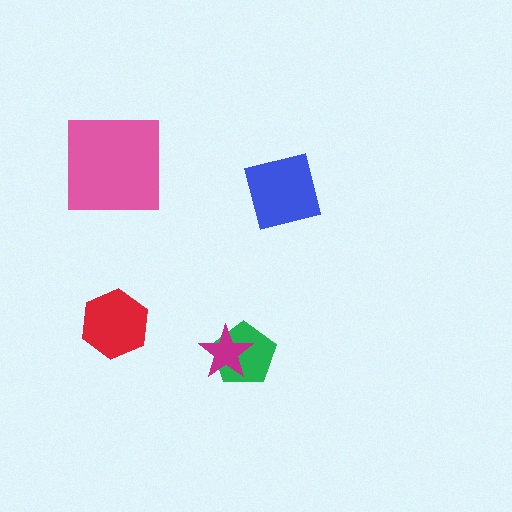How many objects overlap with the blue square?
0 objects overlap with the blue square.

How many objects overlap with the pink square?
0 objects overlap with the pink square.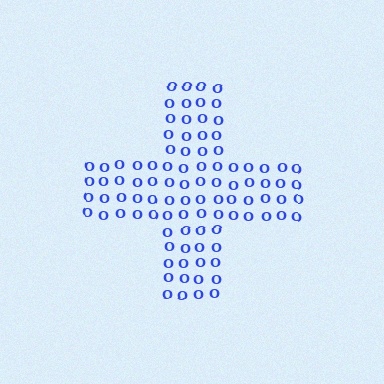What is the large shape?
The large shape is a cross.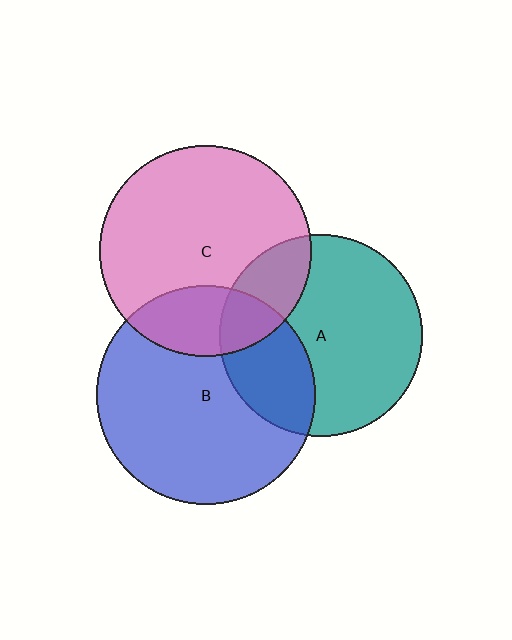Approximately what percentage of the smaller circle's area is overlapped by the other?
Approximately 25%.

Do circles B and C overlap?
Yes.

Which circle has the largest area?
Circle B (blue).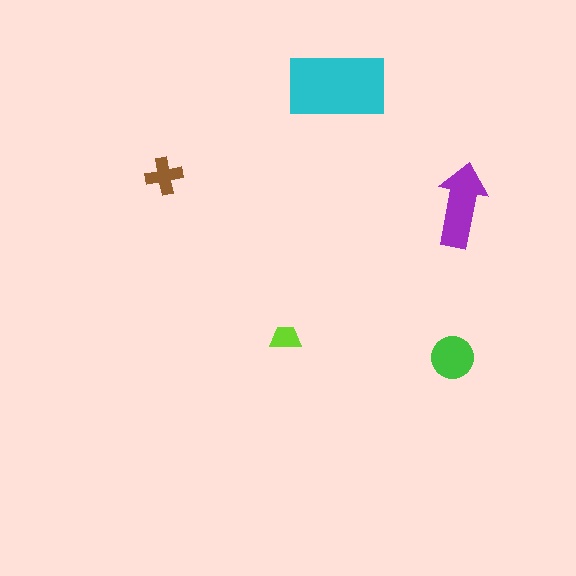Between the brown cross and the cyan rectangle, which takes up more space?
The cyan rectangle.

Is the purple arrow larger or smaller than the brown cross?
Larger.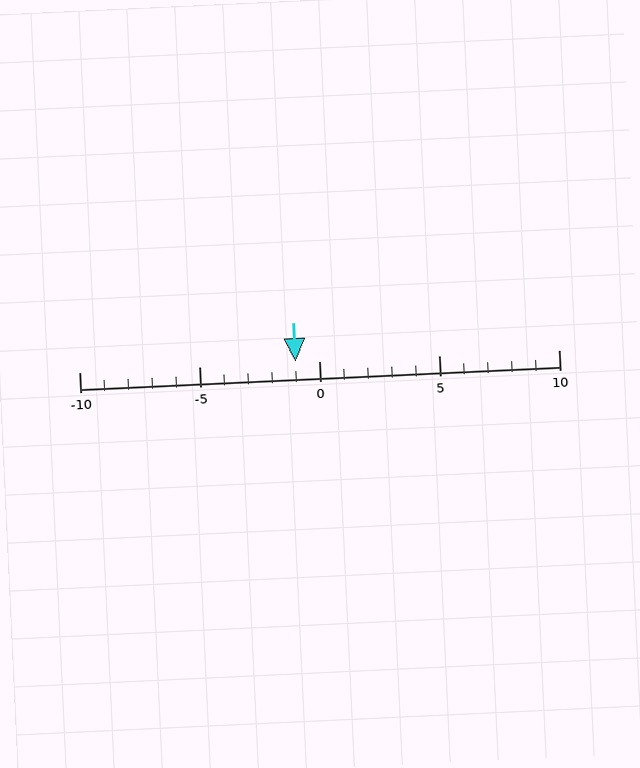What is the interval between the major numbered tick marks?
The major tick marks are spaced 5 units apart.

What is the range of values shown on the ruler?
The ruler shows values from -10 to 10.